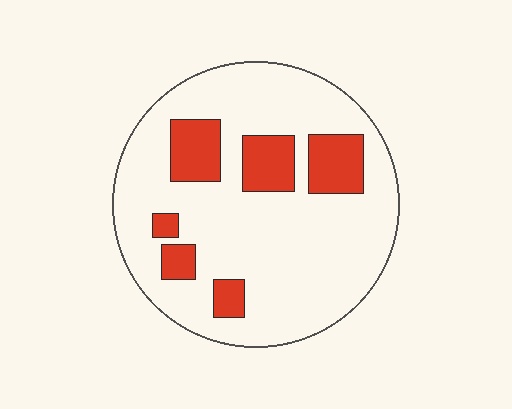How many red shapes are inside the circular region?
6.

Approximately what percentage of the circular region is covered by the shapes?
Approximately 20%.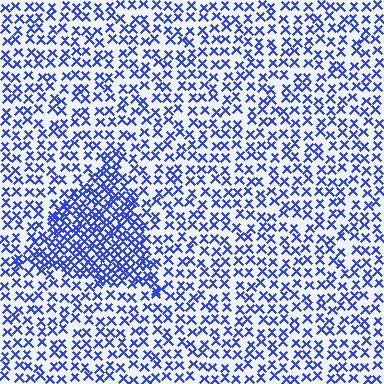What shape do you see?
I see a triangle.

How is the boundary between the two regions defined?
The boundary is defined by a change in element density (approximately 2.1x ratio). All elements are the same color, size, and shape.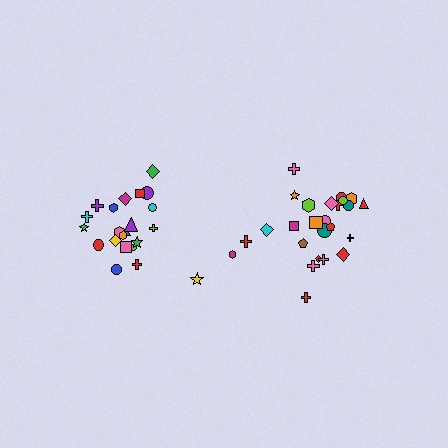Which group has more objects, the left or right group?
The right group.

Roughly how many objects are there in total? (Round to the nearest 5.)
Roughly 45 objects in total.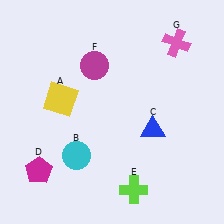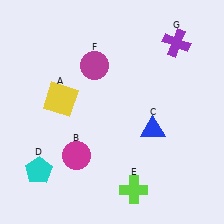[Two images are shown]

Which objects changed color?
B changed from cyan to magenta. D changed from magenta to cyan. G changed from pink to purple.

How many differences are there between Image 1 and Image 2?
There are 3 differences between the two images.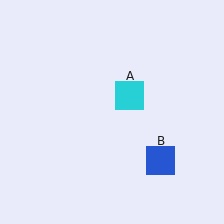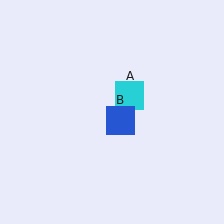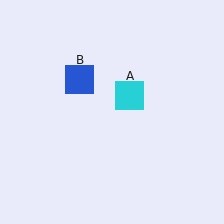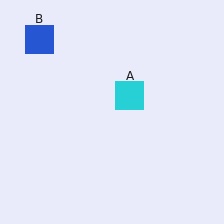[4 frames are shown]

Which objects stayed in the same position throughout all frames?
Cyan square (object A) remained stationary.